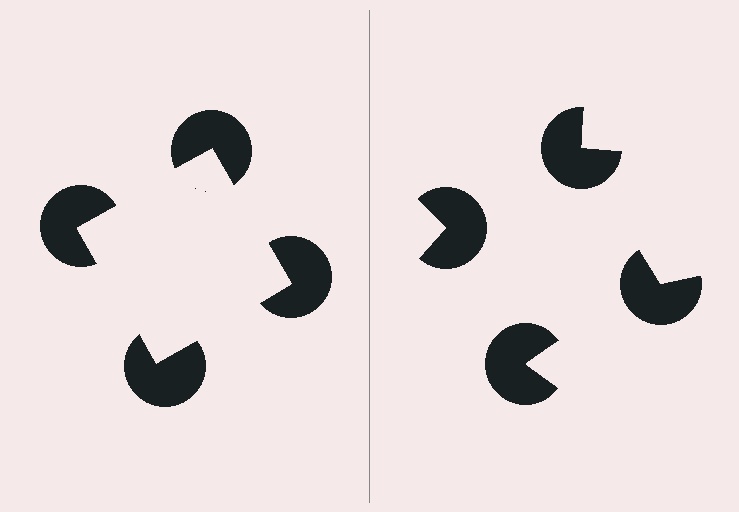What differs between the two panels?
The pac-man discs are positioned identically on both sides; only the wedge orientations differ. On the left they align to a square; on the right they are misaligned.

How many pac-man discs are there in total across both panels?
8 — 4 on each side.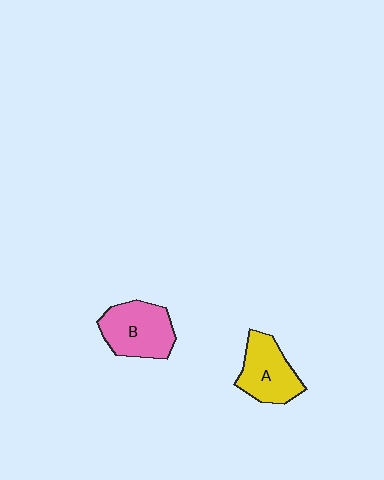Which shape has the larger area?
Shape B (pink).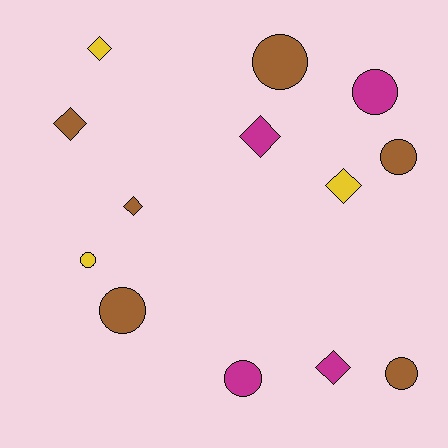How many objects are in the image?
There are 13 objects.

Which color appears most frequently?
Brown, with 6 objects.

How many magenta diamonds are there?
There are 2 magenta diamonds.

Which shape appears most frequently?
Circle, with 7 objects.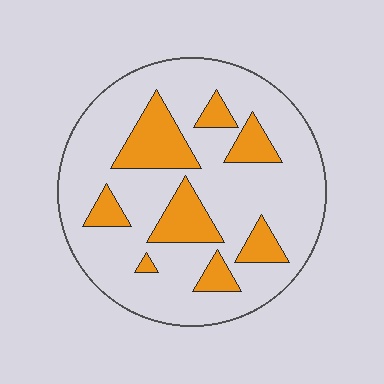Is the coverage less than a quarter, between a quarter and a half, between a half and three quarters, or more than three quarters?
Less than a quarter.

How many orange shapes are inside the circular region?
8.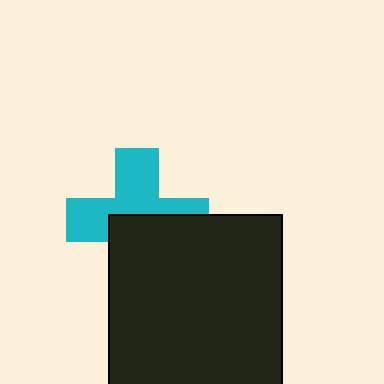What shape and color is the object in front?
The object in front is a black square.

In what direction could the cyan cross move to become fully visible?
The cyan cross could move up. That would shift it out from behind the black square entirely.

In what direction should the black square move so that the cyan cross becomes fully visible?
The black square should move down. That is the shortest direction to clear the overlap and leave the cyan cross fully visible.